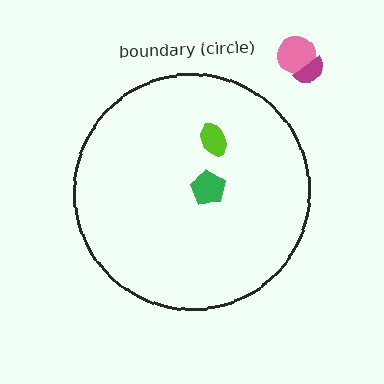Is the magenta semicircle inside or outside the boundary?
Outside.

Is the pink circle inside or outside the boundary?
Outside.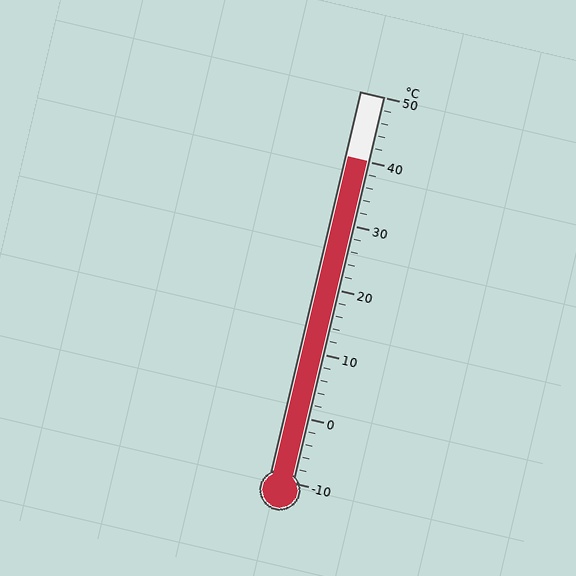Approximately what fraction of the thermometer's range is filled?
The thermometer is filled to approximately 85% of its range.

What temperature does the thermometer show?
The thermometer shows approximately 40°C.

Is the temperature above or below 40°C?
The temperature is at 40°C.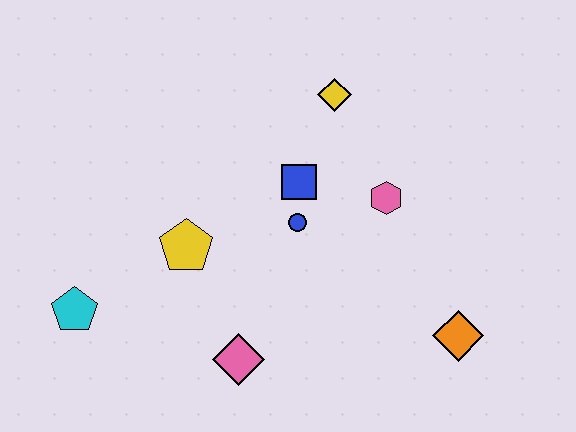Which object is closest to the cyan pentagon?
The yellow pentagon is closest to the cyan pentagon.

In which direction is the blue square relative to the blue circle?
The blue square is above the blue circle.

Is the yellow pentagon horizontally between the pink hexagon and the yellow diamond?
No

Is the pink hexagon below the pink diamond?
No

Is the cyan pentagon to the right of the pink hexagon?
No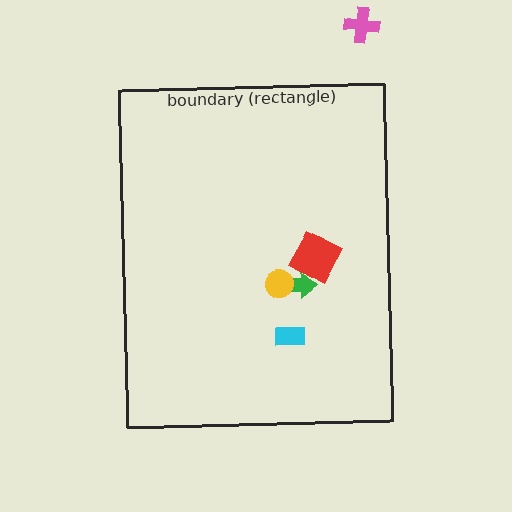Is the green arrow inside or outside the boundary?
Inside.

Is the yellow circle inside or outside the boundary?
Inside.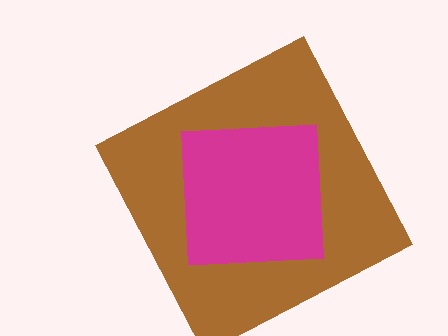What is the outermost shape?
The brown square.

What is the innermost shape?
The magenta square.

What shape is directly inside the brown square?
The magenta square.